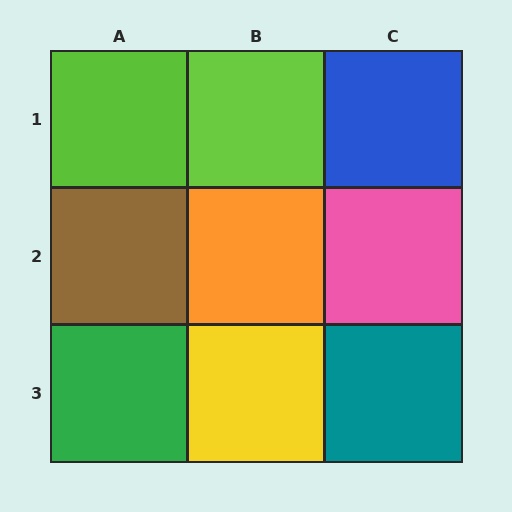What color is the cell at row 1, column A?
Lime.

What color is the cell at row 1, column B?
Lime.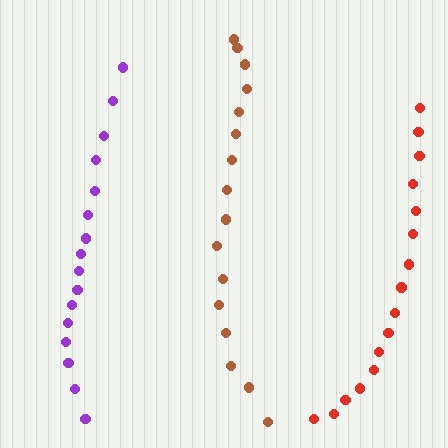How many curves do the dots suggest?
There are 3 distinct paths.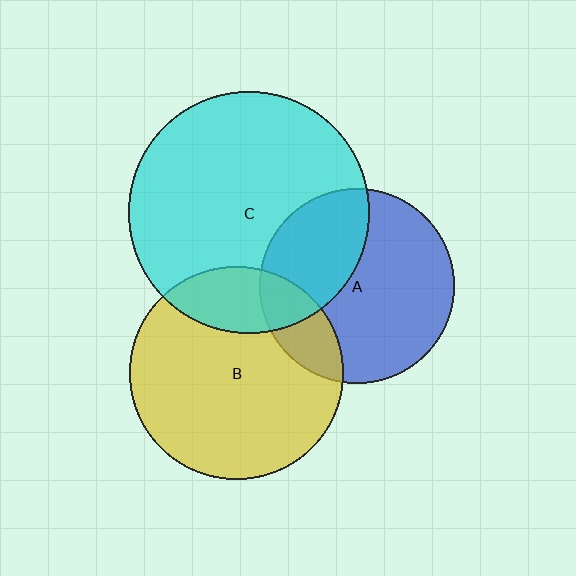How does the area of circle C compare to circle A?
Approximately 1.5 times.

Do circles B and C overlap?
Yes.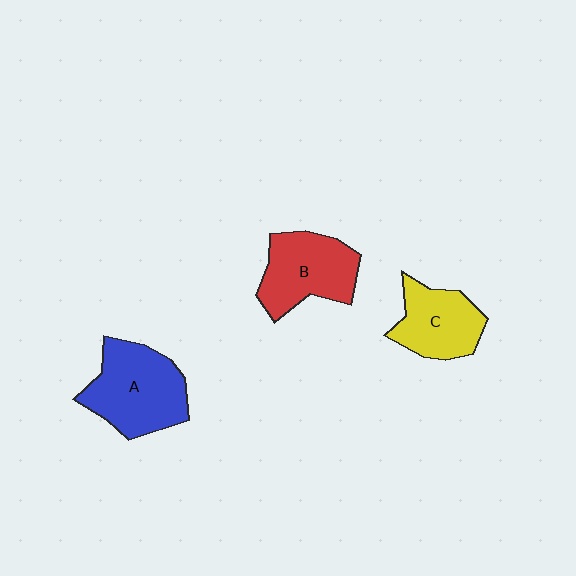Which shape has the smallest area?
Shape C (yellow).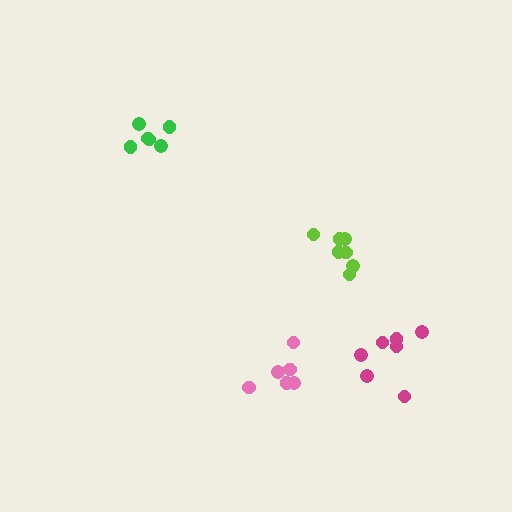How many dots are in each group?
Group 1: 7 dots, Group 2: 6 dots, Group 3: 6 dots, Group 4: 7 dots (26 total).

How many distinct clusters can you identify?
There are 4 distinct clusters.